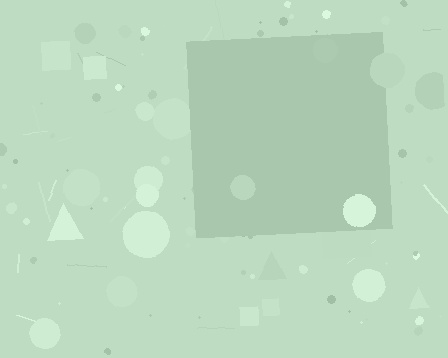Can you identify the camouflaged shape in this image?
The camouflaged shape is a square.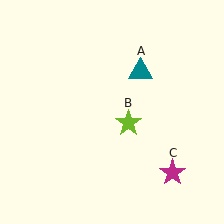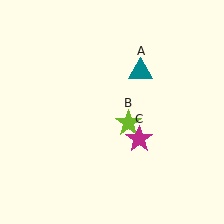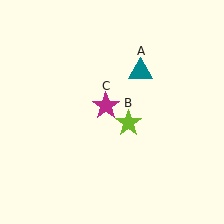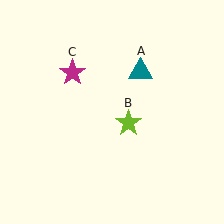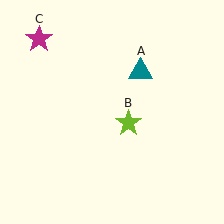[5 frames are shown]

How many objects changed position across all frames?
1 object changed position: magenta star (object C).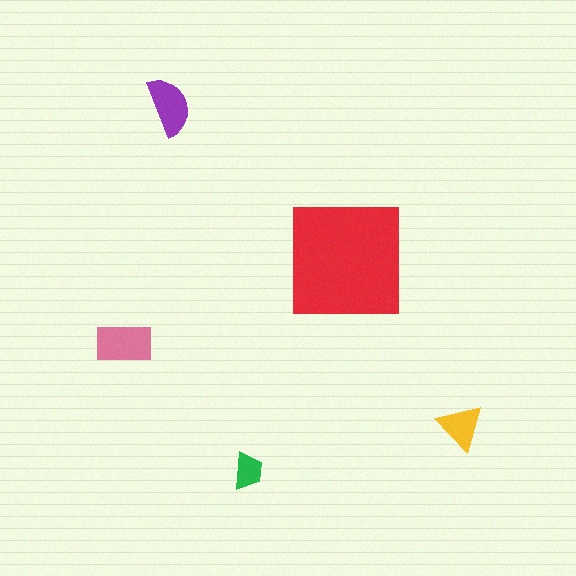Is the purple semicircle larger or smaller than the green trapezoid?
Larger.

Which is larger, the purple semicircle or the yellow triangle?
The purple semicircle.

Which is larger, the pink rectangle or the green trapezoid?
The pink rectangle.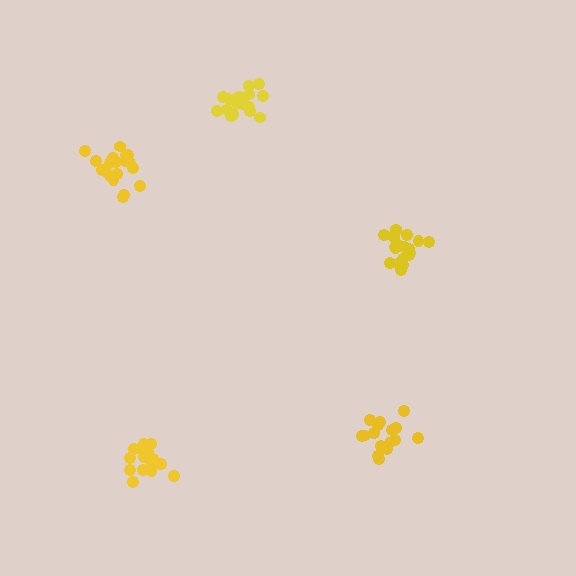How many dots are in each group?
Group 1: 20 dots, Group 2: 19 dots, Group 3: 20 dots, Group 4: 18 dots, Group 5: 17 dots (94 total).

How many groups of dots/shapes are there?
There are 5 groups.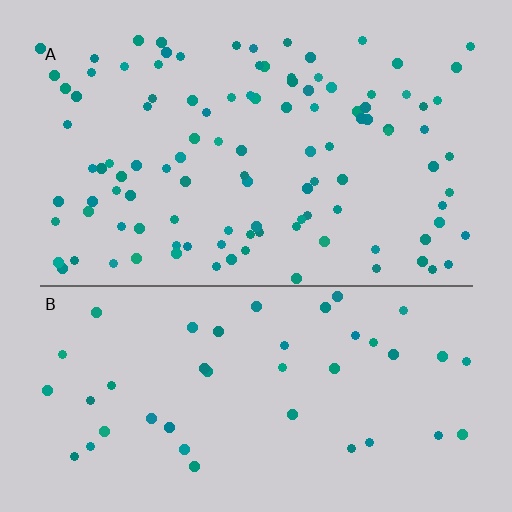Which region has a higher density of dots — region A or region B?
A (the top).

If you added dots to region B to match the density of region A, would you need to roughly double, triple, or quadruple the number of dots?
Approximately triple.